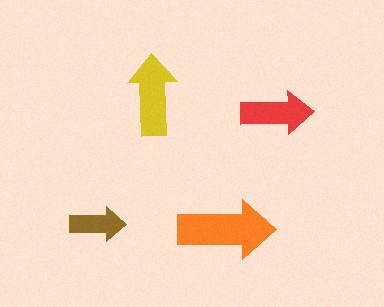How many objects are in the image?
There are 4 objects in the image.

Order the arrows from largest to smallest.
the orange one, the yellow one, the red one, the brown one.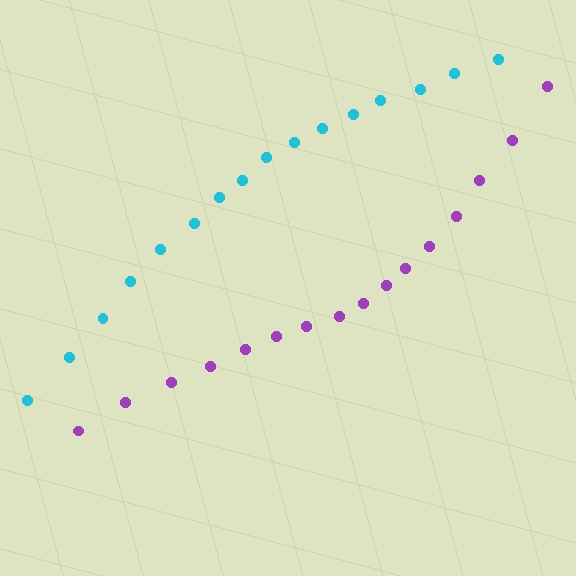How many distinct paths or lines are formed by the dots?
There are 2 distinct paths.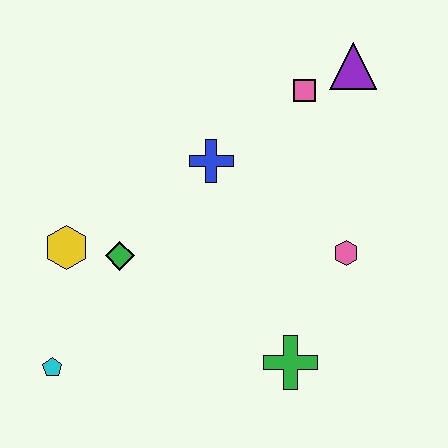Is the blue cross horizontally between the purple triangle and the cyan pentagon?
Yes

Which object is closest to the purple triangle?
The pink square is closest to the purple triangle.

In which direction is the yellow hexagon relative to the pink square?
The yellow hexagon is to the left of the pink square.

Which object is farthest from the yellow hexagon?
The purple triangle is farthest from the yellow hexagon.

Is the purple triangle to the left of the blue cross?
No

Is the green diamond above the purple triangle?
No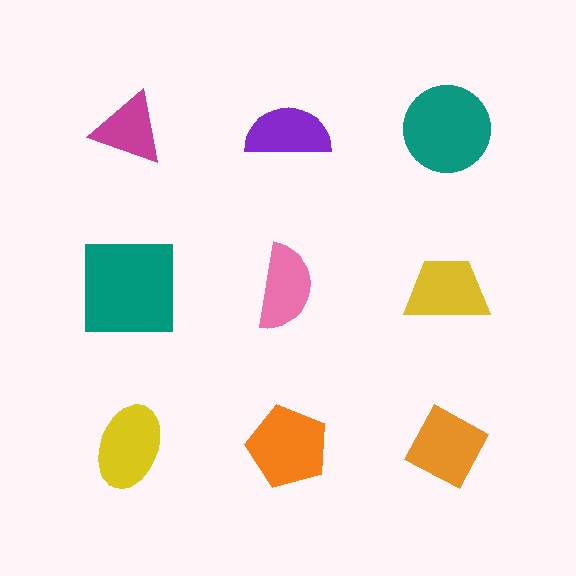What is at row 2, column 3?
A yellow trapezoid.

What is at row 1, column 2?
A purple semicircle.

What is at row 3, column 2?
An orange pentagon.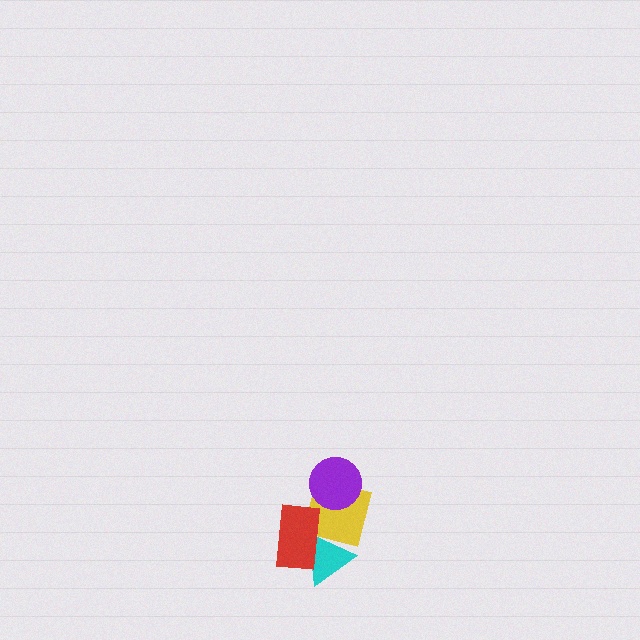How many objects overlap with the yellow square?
3 objects overlap with the yellow square.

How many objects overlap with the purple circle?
1 object overlaps with the purple circle.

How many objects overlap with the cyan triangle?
2 objects overlap with the cyan triangle.